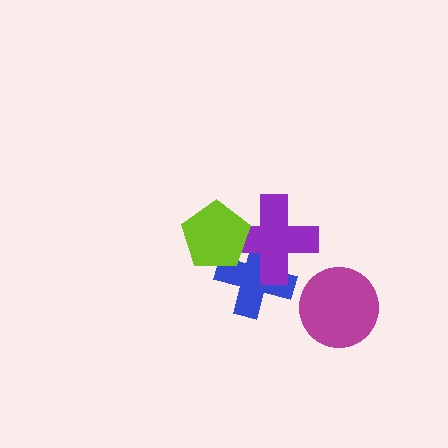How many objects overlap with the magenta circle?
0 objects overlap with the magenta circle.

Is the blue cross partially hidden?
Yes, it is partially covered by another shape.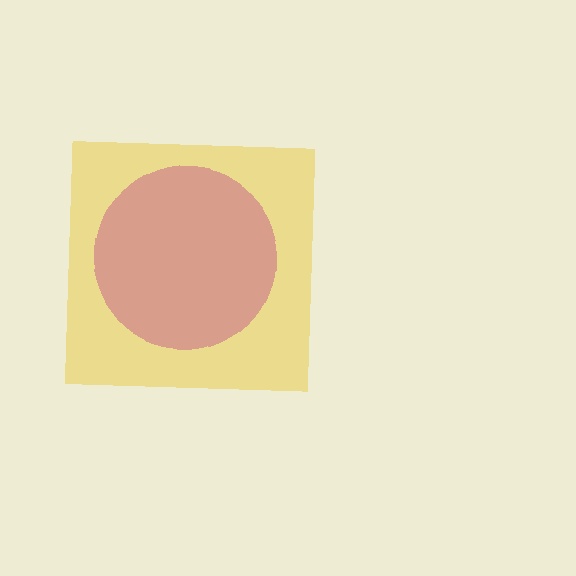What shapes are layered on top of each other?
The layered shapes are: a yellow square, a magenta circle.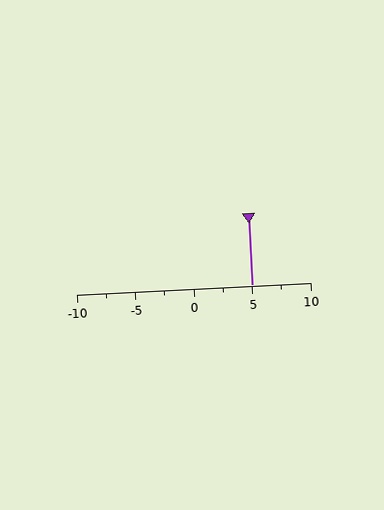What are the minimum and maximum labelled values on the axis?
The axis runs from -10 to 10.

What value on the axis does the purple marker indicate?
The marker indicates approximately 5.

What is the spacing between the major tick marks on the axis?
The major ticks are spaced 5 apart.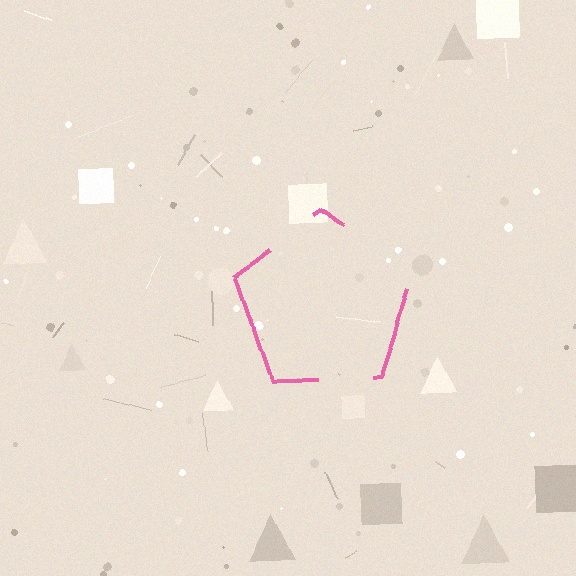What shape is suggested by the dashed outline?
The dashed outline suggests a pentagon.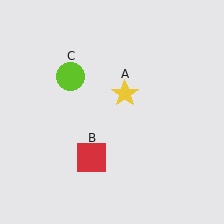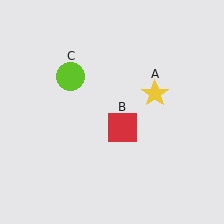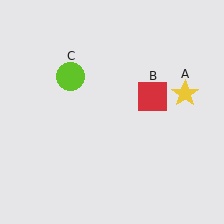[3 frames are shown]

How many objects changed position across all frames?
2 objects changed position: yellow star (object A), red square (object B).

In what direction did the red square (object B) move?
The red square (object B) moved up and to the right.